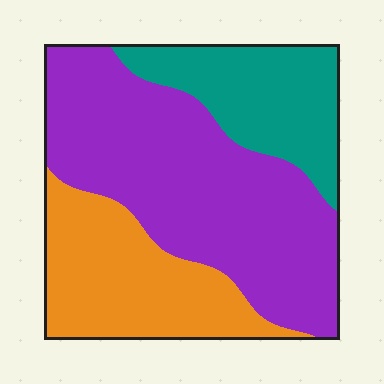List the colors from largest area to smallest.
From largest to smallest: purple, orange, teal.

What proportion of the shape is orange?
Orange takes up about one quarter (1/4) of the shape.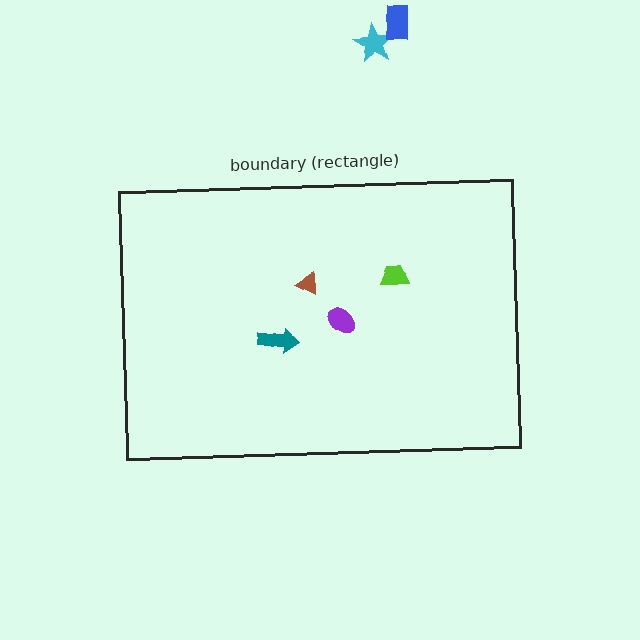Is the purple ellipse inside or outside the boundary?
Inside.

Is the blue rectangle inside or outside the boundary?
Outside.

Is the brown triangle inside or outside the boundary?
Inside.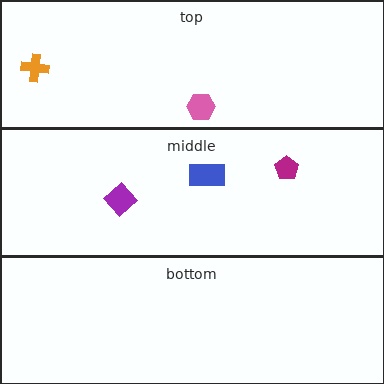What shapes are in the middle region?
The magenta pentagon, the blue rectangle, the purple diamond.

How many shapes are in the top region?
2.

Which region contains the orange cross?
The top region.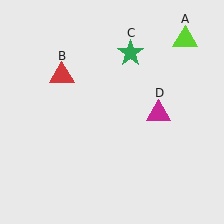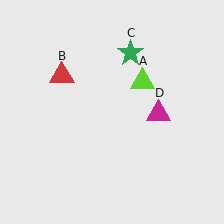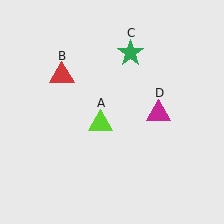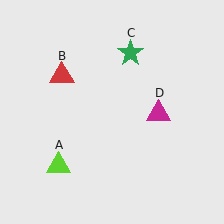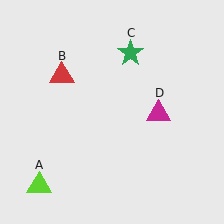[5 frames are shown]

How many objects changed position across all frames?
1 object changed position: lime triangle (object A).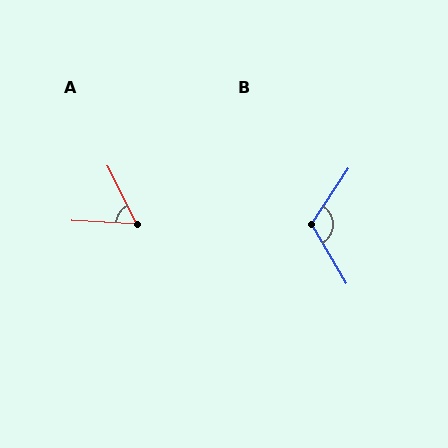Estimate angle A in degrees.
Approximately 60 degrees.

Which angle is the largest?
B, at approximately 116 degrees.